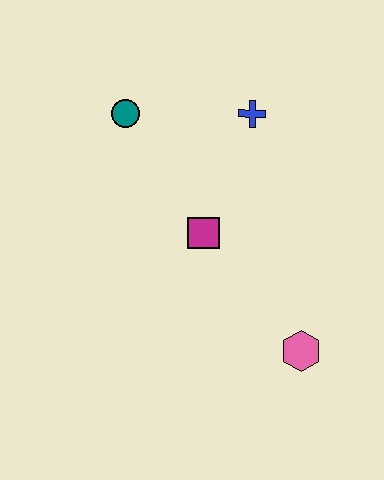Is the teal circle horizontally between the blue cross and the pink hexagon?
No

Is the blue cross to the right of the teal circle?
Yes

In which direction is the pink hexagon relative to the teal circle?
The pink hexagon is below the teal circle.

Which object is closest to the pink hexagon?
The magenta square is closest to the pink hexagon.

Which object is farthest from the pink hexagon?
The teal circle is farthest from the pink hexagon.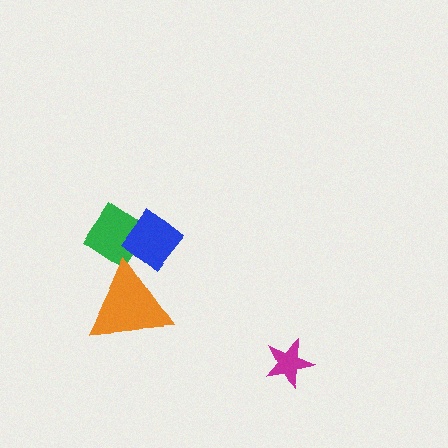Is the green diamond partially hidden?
Yes, it is partially covered by another shape.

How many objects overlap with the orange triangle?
2 objects overlap with the orange triangle.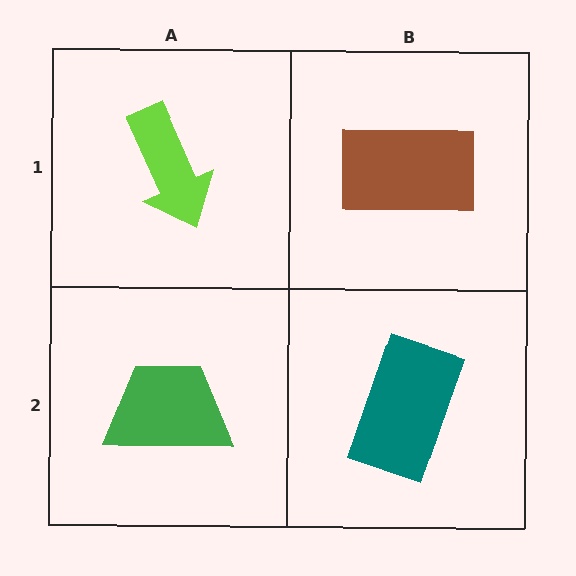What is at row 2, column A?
A green trapezoid.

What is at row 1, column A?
A lime arrow.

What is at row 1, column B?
A brown rectangle.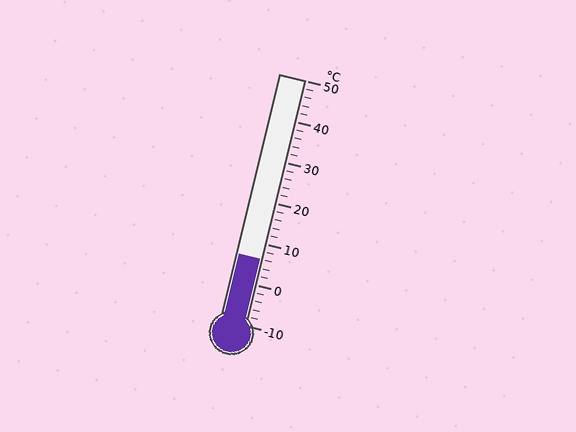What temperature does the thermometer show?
The thermometer shows approximately 6°C.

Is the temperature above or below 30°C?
The temperature is below 30°C.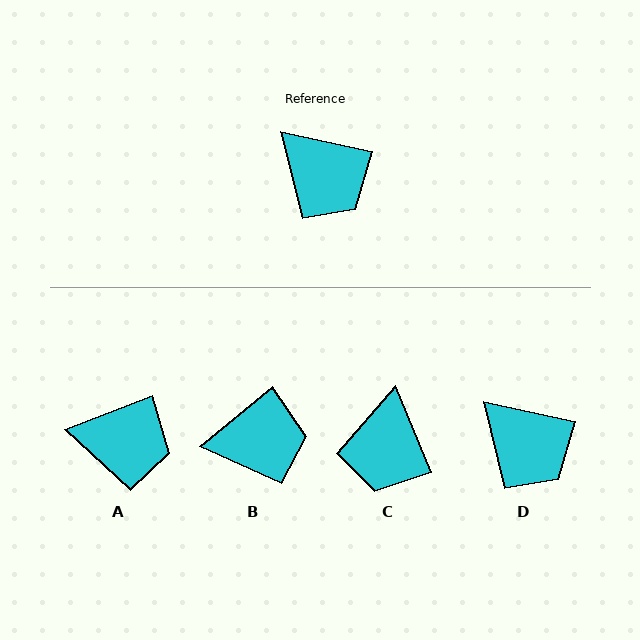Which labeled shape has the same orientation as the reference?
D.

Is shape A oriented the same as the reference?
No, it is off by about 34 degrees.